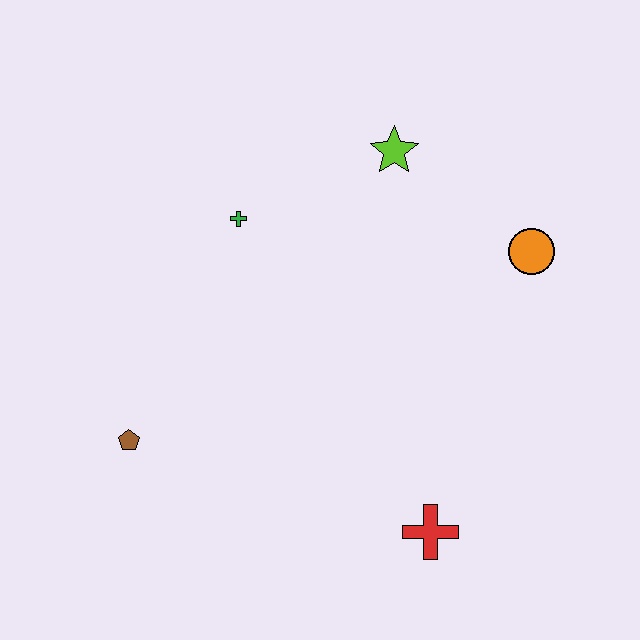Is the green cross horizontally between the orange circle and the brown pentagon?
Yes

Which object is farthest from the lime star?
The brown pentagon is farthest from the lime star.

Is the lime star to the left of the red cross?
Yes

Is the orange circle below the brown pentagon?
No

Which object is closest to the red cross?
The orange circle is closest to the red cross.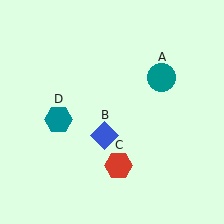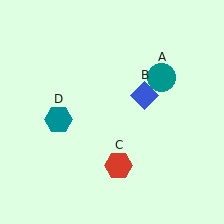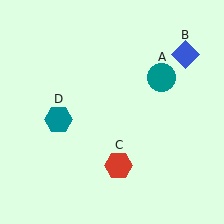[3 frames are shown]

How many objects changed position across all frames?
1 object changed position: blue diamond (object B).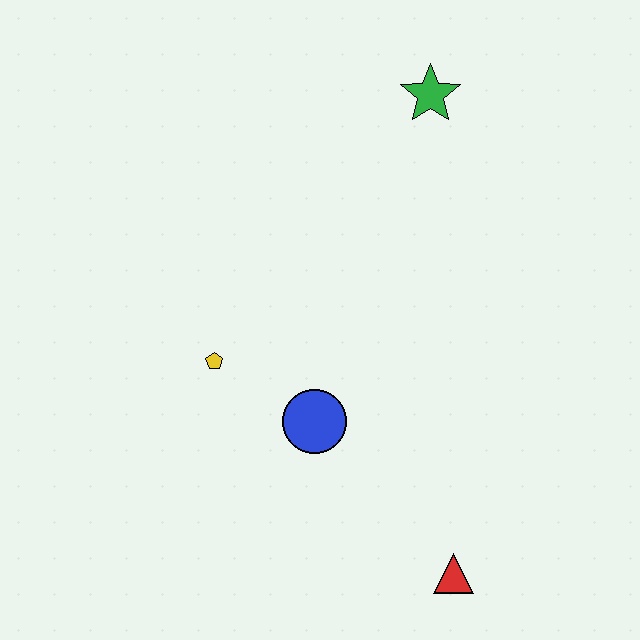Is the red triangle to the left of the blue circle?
No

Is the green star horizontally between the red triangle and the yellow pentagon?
Yes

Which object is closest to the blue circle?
The yellow pentagon is closest to the blue circle.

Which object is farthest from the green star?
The red triangle is farthest from the green star.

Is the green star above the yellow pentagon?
Yes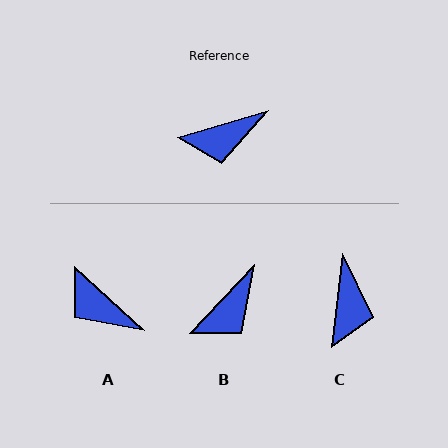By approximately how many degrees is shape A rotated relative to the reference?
Approximately 59 degrees clockwise.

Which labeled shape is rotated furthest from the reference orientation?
C, about 67 degrees away.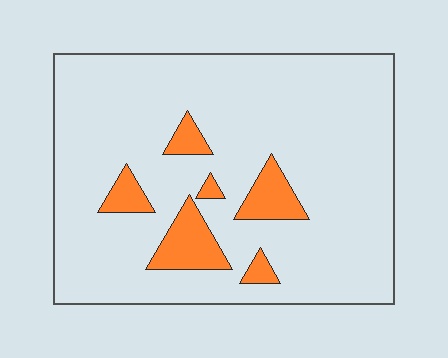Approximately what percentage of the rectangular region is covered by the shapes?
Approximately 10%.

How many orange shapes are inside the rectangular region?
6.